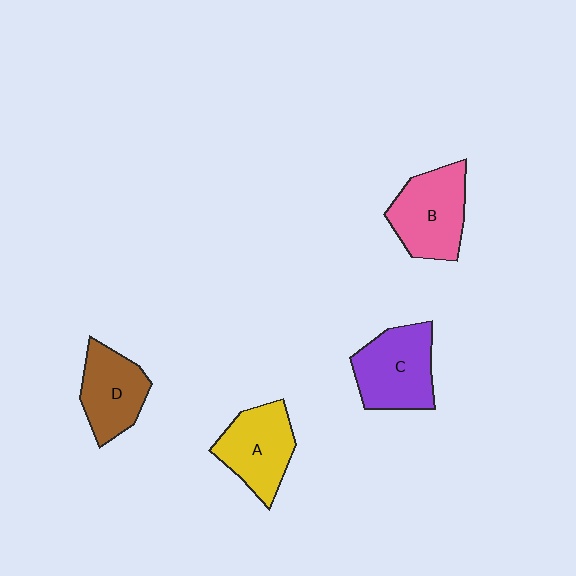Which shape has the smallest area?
Shape D (brown).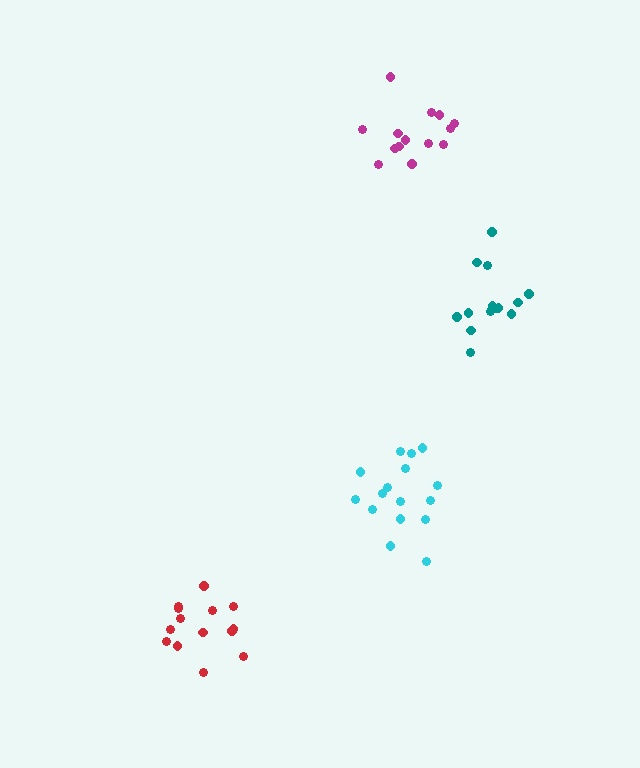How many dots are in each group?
Group 1: 16 dots, Group 2: 14 dots, Group 3: 14 dots, Group 4: 14 dots (58 total).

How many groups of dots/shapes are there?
There are 4 groups.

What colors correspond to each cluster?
The clusters are colored: cyan, red, magenta, teal.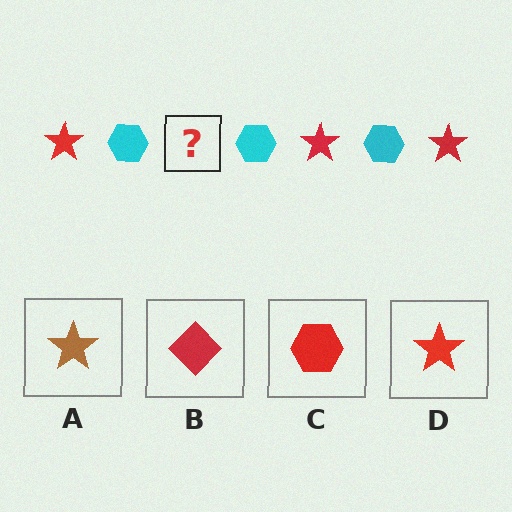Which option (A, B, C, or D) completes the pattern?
D.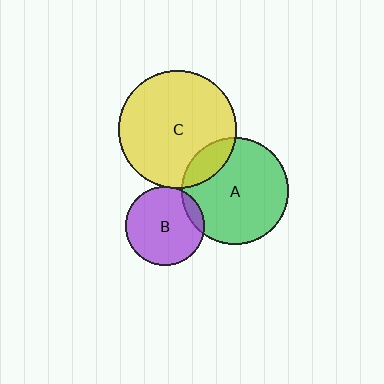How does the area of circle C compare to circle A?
Approximately 1.2 times.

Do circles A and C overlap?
Yes.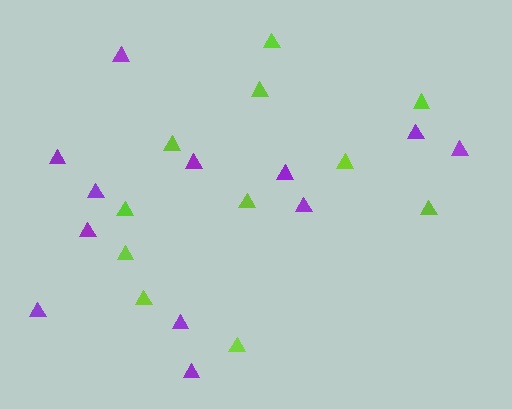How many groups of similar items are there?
There are 2 groups: one group of lime triangles (11) and one group of purple triangles (12).